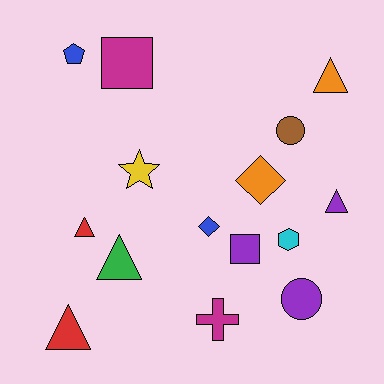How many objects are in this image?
There are 15 objects.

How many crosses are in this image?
There is 1 cross.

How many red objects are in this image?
There are 2 red objects.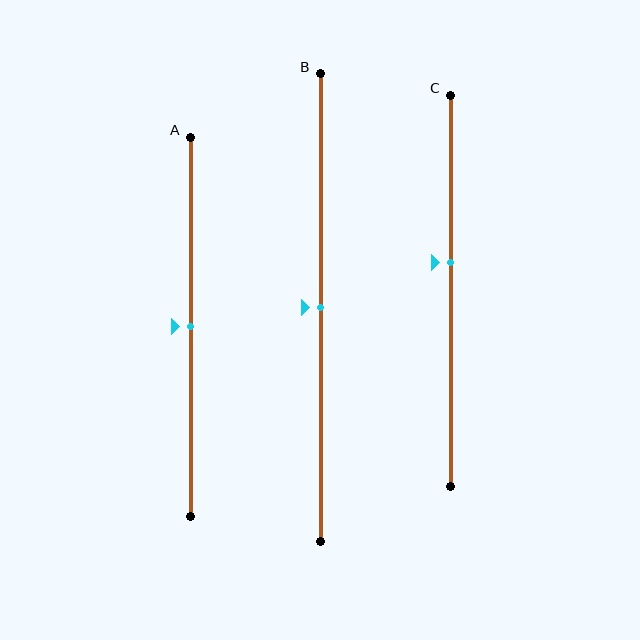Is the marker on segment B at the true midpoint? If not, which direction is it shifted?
Yes, the marker on segment B is at the true midpoint.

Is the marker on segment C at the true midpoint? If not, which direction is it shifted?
No, the marker on segment C is shifted upward by about 7% of the segment length.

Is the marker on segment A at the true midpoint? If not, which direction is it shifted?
Yes, the marker on segment A is at the true midpoint.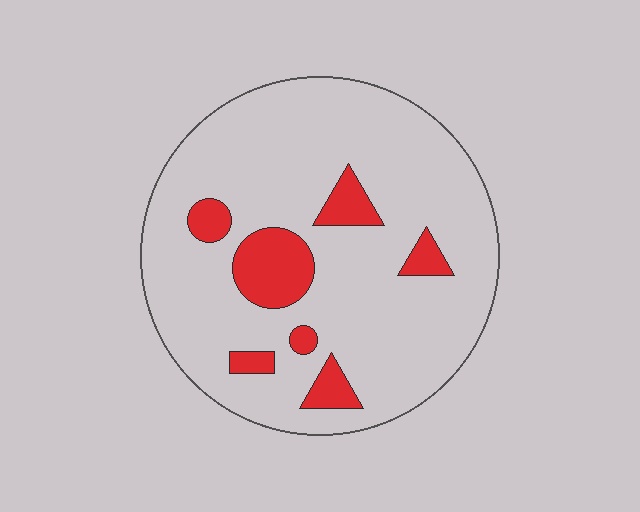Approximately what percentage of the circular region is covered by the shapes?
Approximately 15%.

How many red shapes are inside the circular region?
7.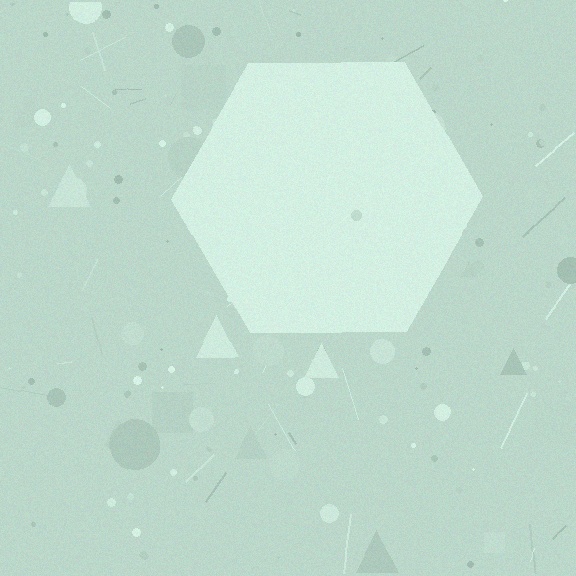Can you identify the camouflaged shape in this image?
The camouflaged shape is a hexagon.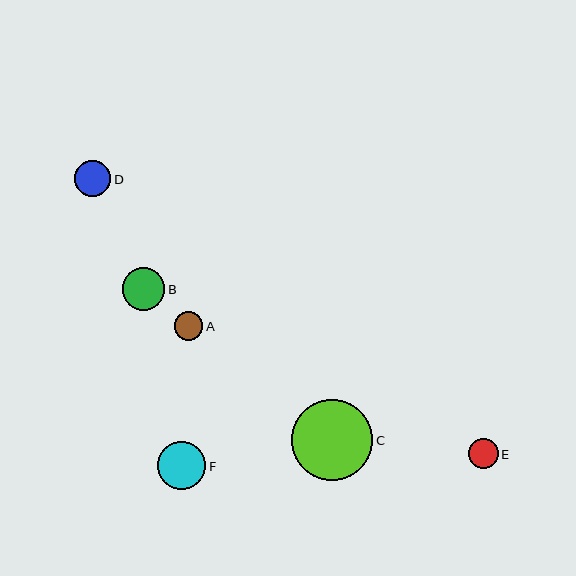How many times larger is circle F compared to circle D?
Circle F is approximately 1.4 times the size of circle D.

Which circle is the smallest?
Circle A is the smallest with a size of approximately 28 pixels.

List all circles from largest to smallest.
From largest to smallest: C, F, B, D, E, A.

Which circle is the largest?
Circle C is the largest with a size of approximately 81 pixels.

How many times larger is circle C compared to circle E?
Circle C is approximately 2.7 times the size of circle E.